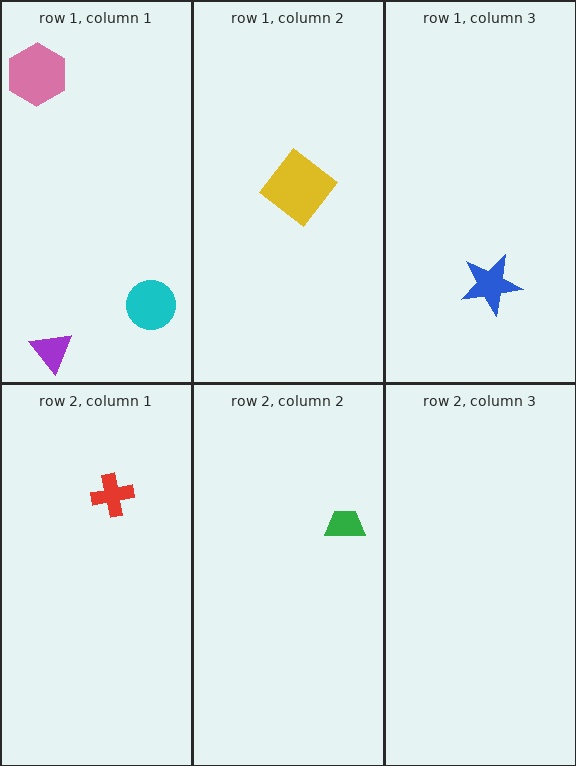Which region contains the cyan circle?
The row 1, column 1 region.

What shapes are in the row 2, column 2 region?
The green trapezoid.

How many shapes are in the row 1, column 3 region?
1.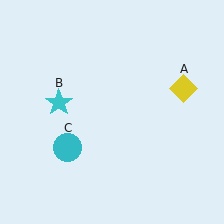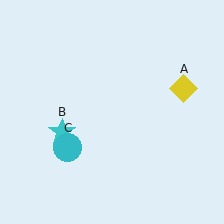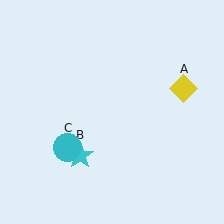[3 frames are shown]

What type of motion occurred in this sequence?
The cyan star (object B) rotated counterclockwise around the center of the scene.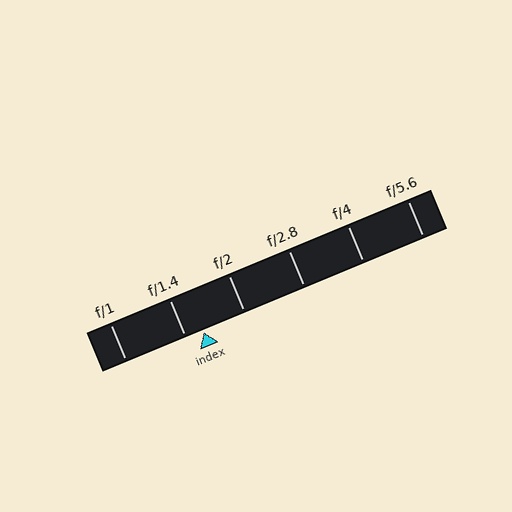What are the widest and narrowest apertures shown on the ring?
The widest aperture shown is f/1 and the narrowest is f/5.6.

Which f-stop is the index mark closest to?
The index mark is closest to f/1.4.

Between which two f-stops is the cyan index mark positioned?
The index mark is between f/1.4 and f/2.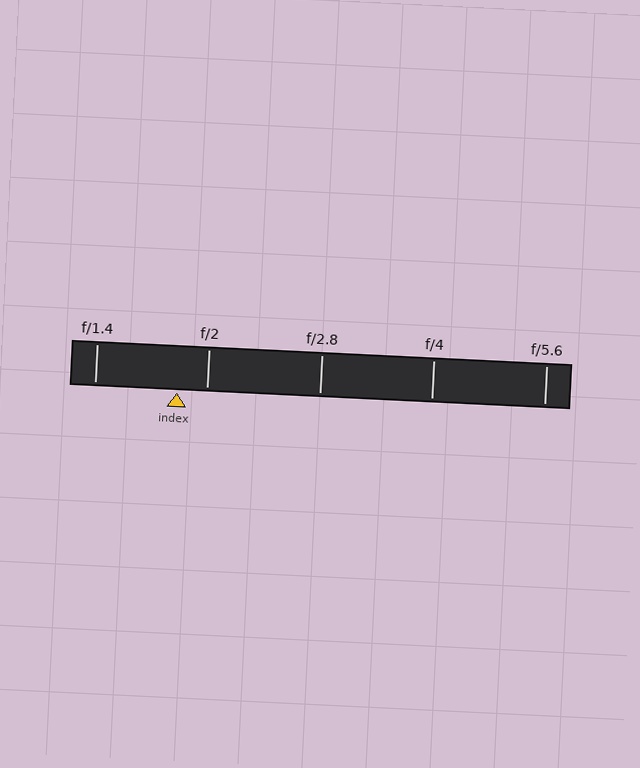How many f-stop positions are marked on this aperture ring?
There are 5 f-stop positions marked.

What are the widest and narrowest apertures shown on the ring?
The widest aperture shown is f/1.4 and the narrowest is f/5.6.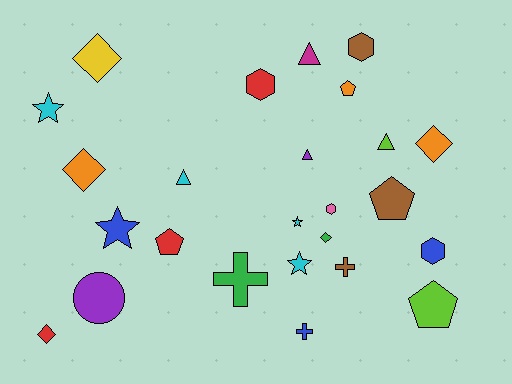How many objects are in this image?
There are 25 objects.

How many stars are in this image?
There are 4 stars.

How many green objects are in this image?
There are 2 green objects.